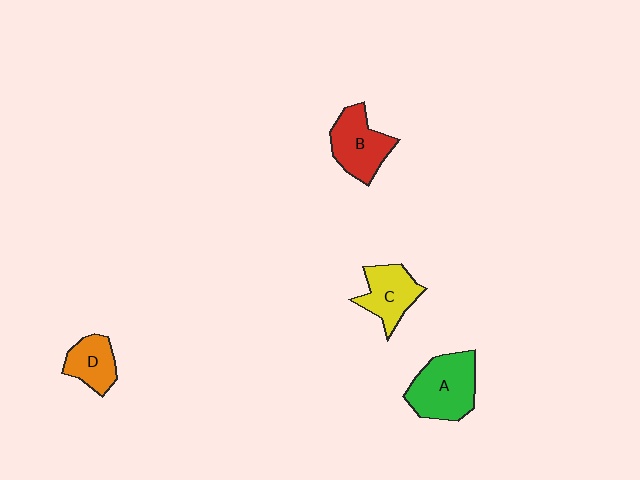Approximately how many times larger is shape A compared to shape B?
Approximately 1.2 times.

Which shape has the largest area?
Shape A (green).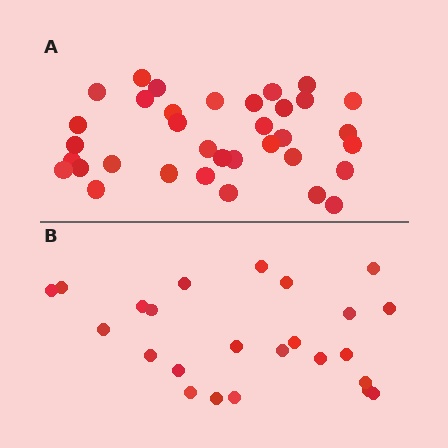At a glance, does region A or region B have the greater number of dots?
Region A (the top region) has more dots.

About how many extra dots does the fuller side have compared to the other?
Region A has roughly 12 or so more dots than region B.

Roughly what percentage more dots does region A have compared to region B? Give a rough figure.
About 45% more.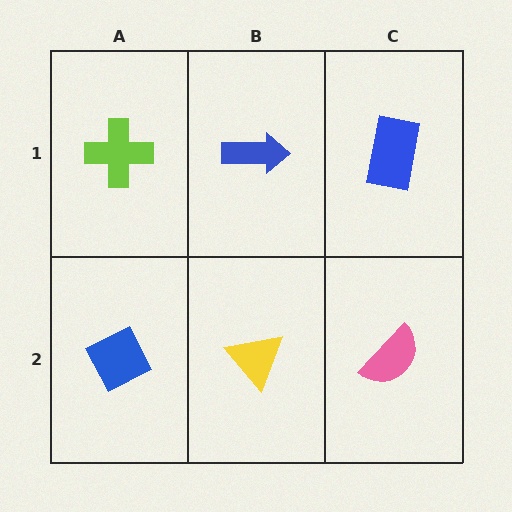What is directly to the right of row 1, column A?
A blue arrow.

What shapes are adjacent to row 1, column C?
A pink semicircle (row 2, column C), a blue arrow (row 1, column B).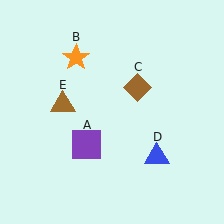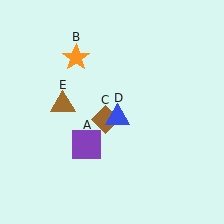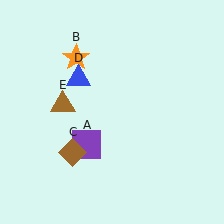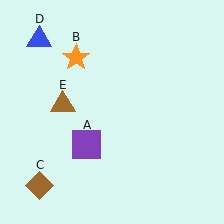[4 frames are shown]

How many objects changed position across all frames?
2 objects changed position: brown diamond (object C), blue triangle (object D).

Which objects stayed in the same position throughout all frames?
Purple square (object A) and orange star (object B) and brown triangle (object E) remained stationary.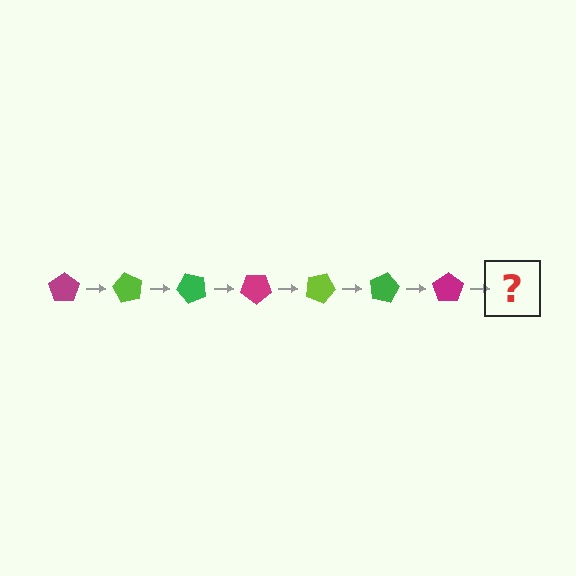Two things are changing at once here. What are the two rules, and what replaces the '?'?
The two rules are that it rotates 60 degrees each step and the color cycles through magenta, lime, and green. The '?' should be a lime pentagon, rotated 420 degrees from the start.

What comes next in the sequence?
The next element should be a lime pentagon, rotated 420 degrees from the start.